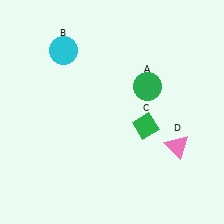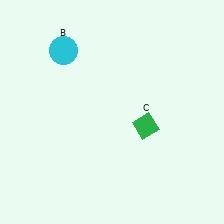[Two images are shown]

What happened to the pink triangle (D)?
The pink triangle (D) was removed in Image 2. It was in the bottom-right area of Image 1.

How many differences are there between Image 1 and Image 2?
There are 2 differences between the two images.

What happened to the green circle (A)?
The green circle (A) was removed in Image 2. It was in the top-right area of Image 1.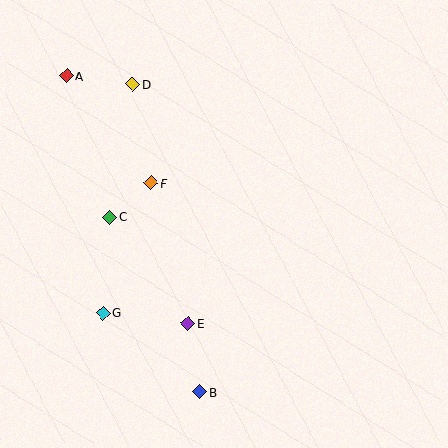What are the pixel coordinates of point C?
Point C is at (110, 217).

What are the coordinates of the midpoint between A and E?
The midpoint between A and E is at (127, 200).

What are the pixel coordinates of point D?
Point D is at (133, 84).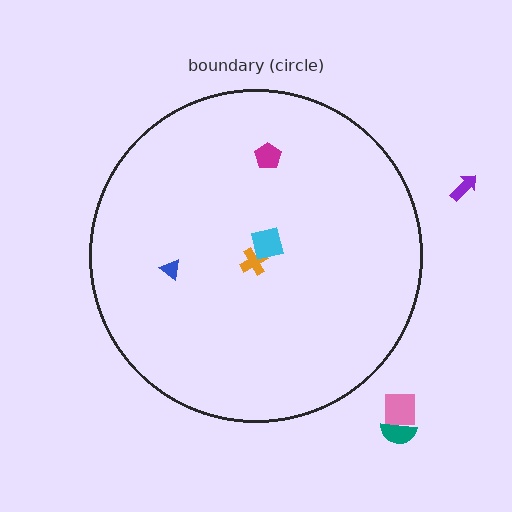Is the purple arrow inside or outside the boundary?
Outside.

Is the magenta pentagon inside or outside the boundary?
Inside.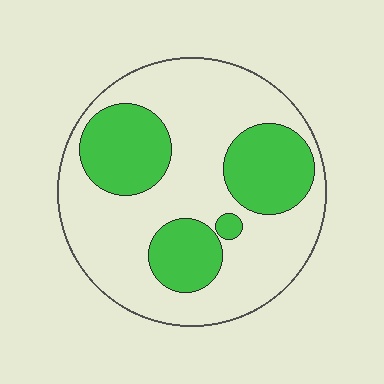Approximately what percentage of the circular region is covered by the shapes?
Approximately 30%.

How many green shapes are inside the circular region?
4.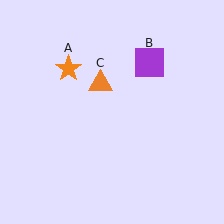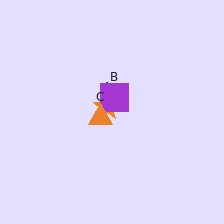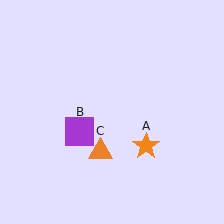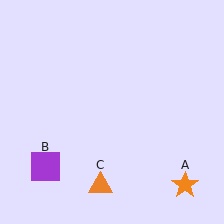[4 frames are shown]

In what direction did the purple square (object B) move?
The purple square (object B) moved down and to the left.